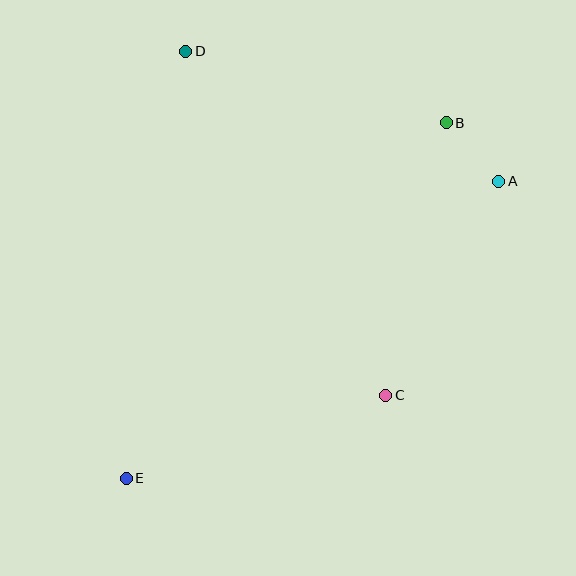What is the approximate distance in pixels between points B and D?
The distance between B and D is approximately 270 pixels.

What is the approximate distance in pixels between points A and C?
The distance between A and C is approximately 242 pixels.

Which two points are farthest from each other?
Points B and E are farthest from each other.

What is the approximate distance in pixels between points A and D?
The distance between A and D is approximately 339 pixels.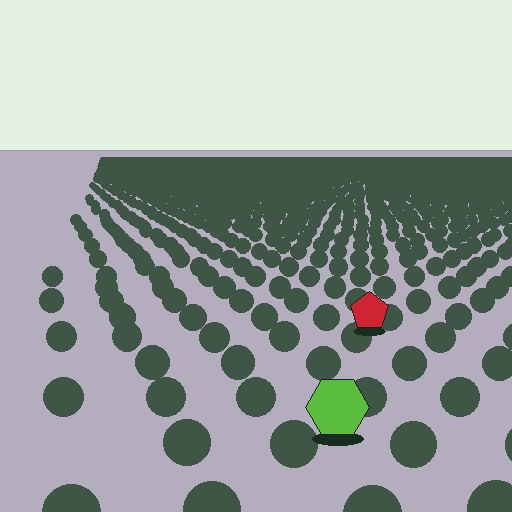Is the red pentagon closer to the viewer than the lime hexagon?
No. The lime hexagon is closer — you can tell from the texture gradient: the ground texture is coarser near it.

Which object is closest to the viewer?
The lime hexagon is closest. The texture marks near it are larger and more spread out.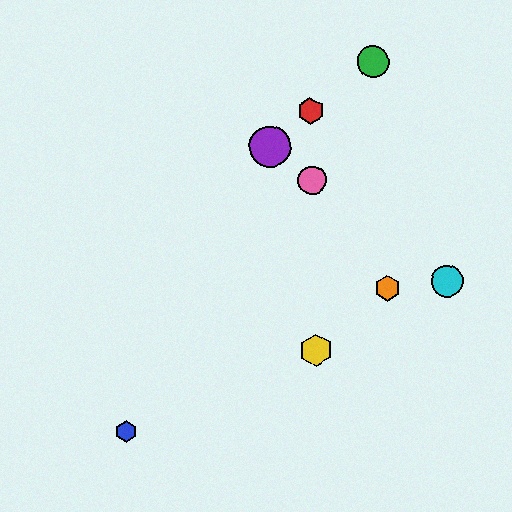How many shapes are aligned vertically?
3 shapes (the red hexagon, the yellow hexagon, the pink circle) are aligned vertically.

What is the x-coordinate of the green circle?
The green circle is at x≈373.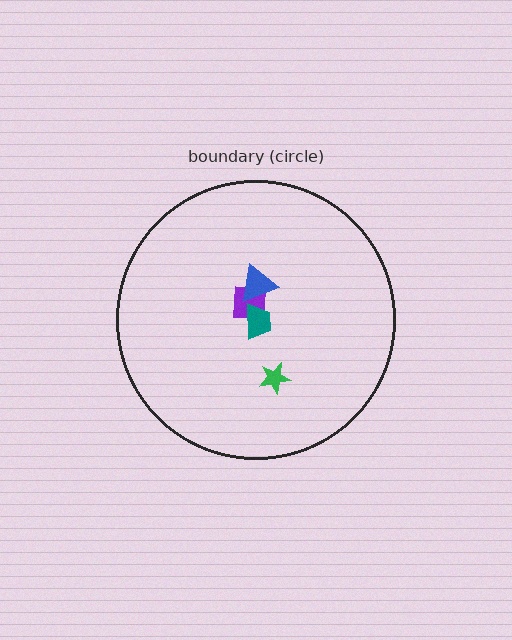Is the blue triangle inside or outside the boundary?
Inside.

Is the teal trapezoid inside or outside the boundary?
Inside.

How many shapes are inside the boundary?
4 inside, 0 outside.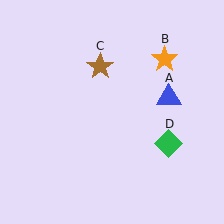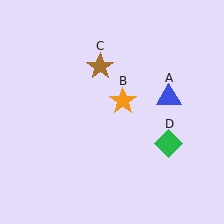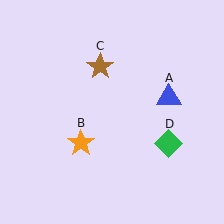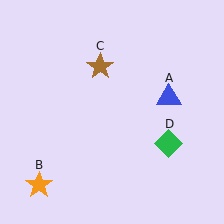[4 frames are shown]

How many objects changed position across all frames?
1 object changed position: orange star (object B).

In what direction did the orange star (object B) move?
The orange star (object B) moved down and to the left.